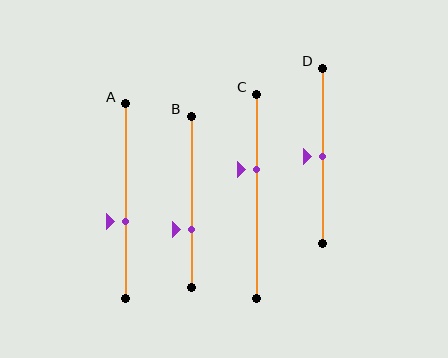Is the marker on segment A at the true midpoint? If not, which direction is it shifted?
No, the marker on segment A is shifted downward by about 10% of the segment length.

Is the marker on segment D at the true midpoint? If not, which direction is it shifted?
Yes, the marker on segment D is at the true midpoint.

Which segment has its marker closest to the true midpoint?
Segment D has its marker closest to the true midpoint.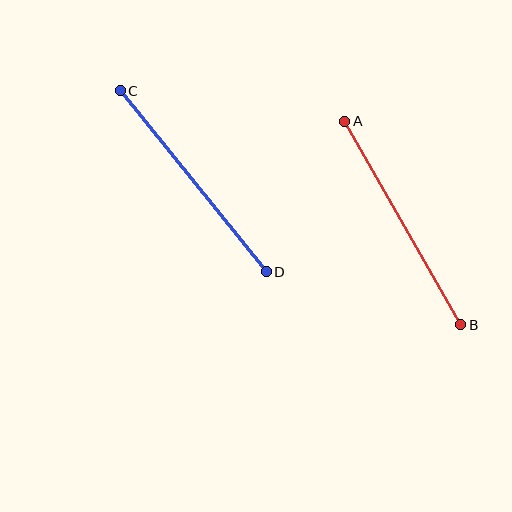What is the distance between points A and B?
The distance is approximately 234 pixels.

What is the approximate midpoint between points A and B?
The midpoint is at approximately (403, 223) pixels.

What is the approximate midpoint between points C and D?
The midpoint is at approximately (193, 181) pixels.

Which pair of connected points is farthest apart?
Points A and B are farthest apart.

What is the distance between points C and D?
The distance is approximately 233 pixels.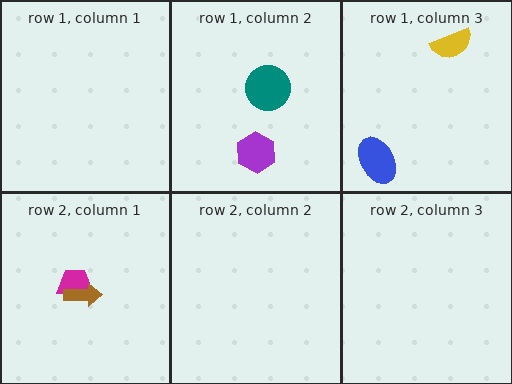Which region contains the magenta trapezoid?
The row 2, column 1 region.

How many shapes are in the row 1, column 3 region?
2.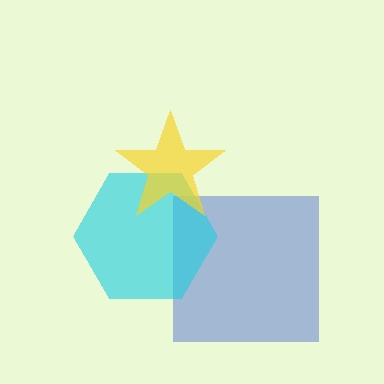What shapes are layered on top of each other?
The layered shapes are: a blue square, a cyan hexagon, a yellow star.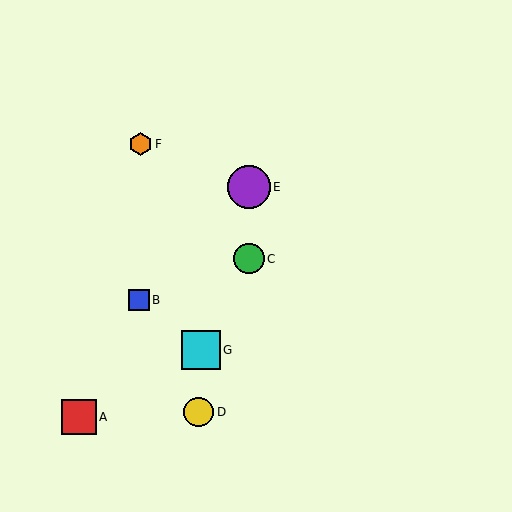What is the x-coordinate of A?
Object A is at x≈79.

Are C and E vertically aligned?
Yes, both are at x≈249.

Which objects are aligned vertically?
Objects C, E are aligned vertically.